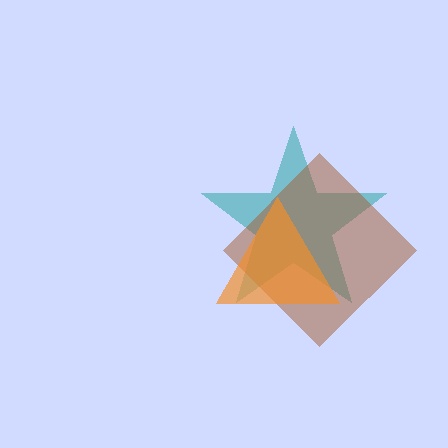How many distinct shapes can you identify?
There are 3 distinct shapes: a teal star, a brown diamond, an orange triangle.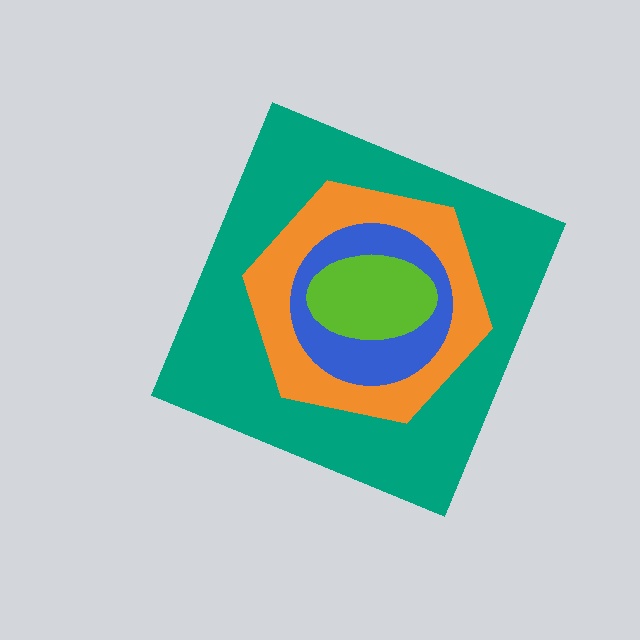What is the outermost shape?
The teal diamond.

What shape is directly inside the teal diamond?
The orange hexagon.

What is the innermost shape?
The lime ellipse.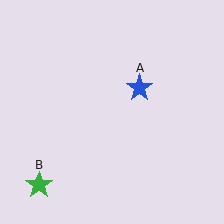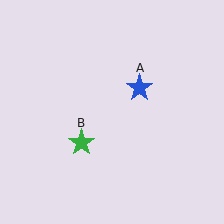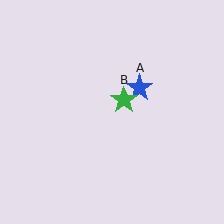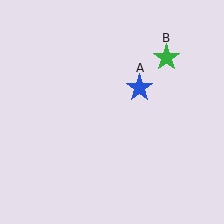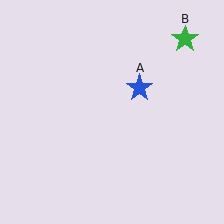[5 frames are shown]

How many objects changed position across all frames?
1 object changed position: green star (object B).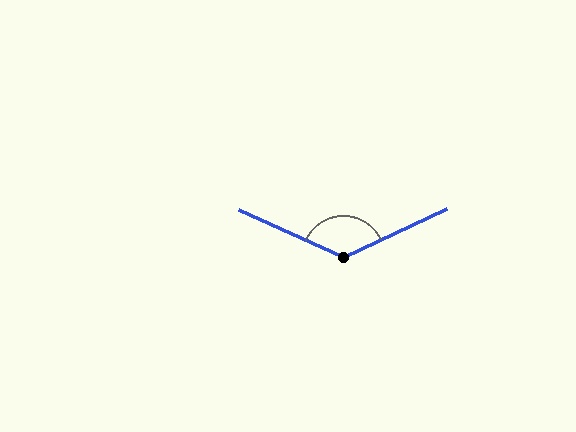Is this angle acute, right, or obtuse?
It is obtuse.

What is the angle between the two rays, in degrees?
Approximately 130 degrees.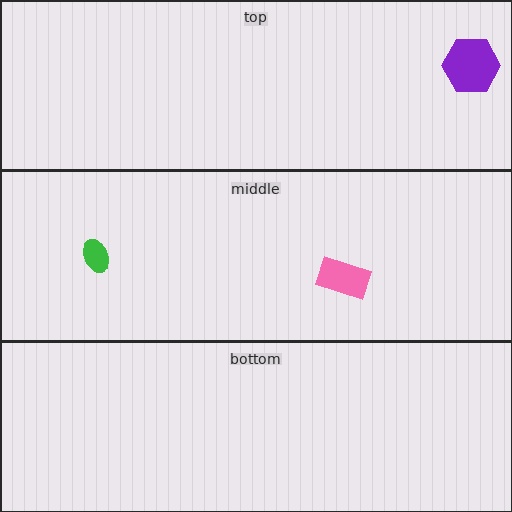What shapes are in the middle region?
The green ellipse, the pink rectangle.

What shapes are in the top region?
The purple hexagon.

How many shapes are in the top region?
1.